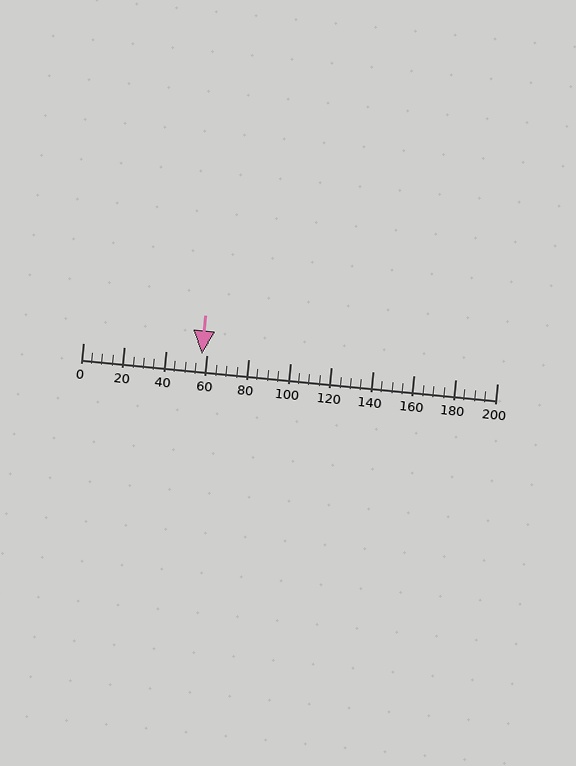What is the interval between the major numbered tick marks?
The major tick marks are spaced 20 units apart.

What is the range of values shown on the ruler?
The ruler shows values from 0 to 200.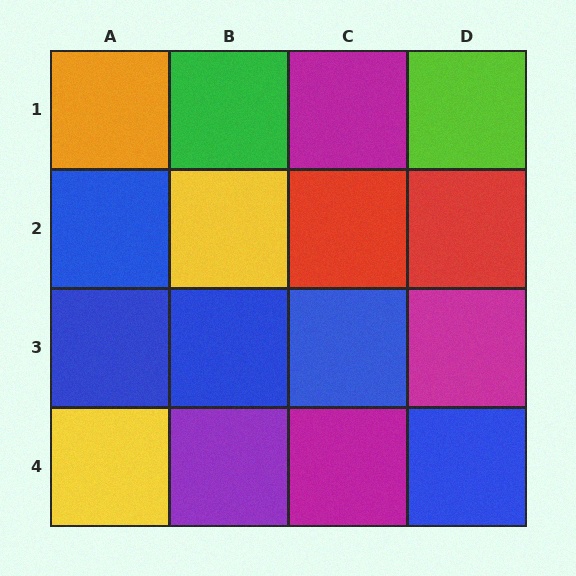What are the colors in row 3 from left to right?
Blue, blue, blue, magenta.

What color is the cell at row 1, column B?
Green.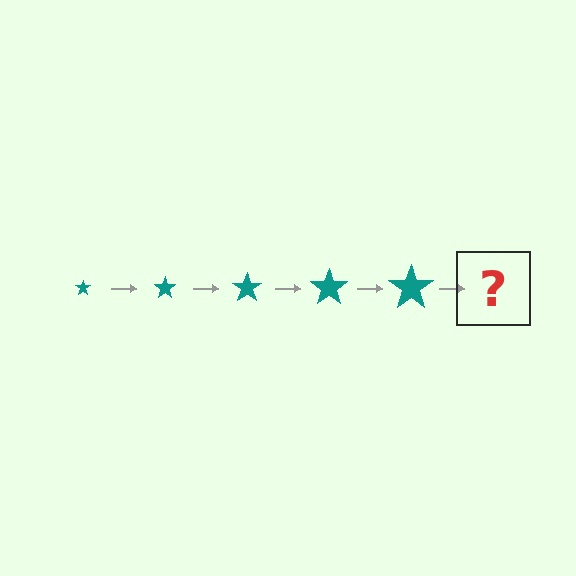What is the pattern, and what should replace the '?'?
The pattern is that the star gets progressively larger each step. The '?' should be a teal star, larger than the previous one.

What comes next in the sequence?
The next element should be a teal star, larger than the previous one.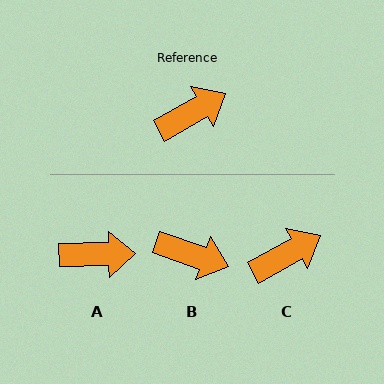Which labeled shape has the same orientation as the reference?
C.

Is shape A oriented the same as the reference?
No, it is off by about 28 degrees.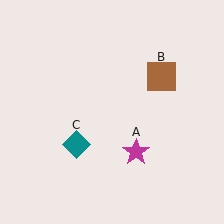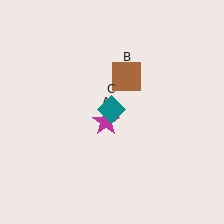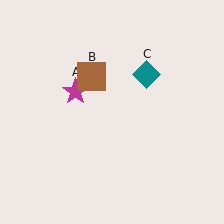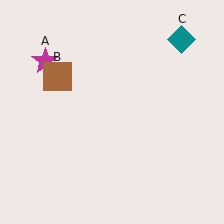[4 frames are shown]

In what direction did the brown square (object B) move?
The brown square (object B) moved left.